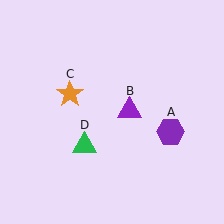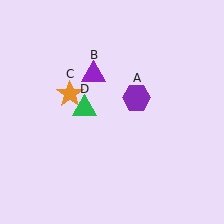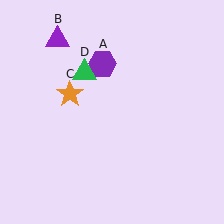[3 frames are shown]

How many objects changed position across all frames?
3 objects changed position: purple hexagon (object A), purple triangle (object B), green triangle (object D).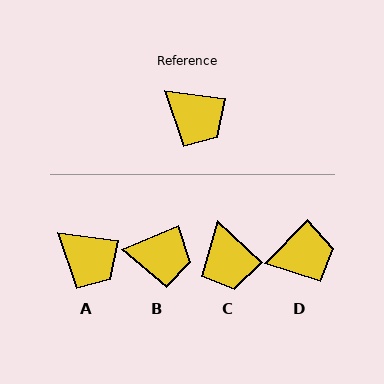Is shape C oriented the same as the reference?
No, it is off by about 35 degrees.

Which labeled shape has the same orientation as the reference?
A.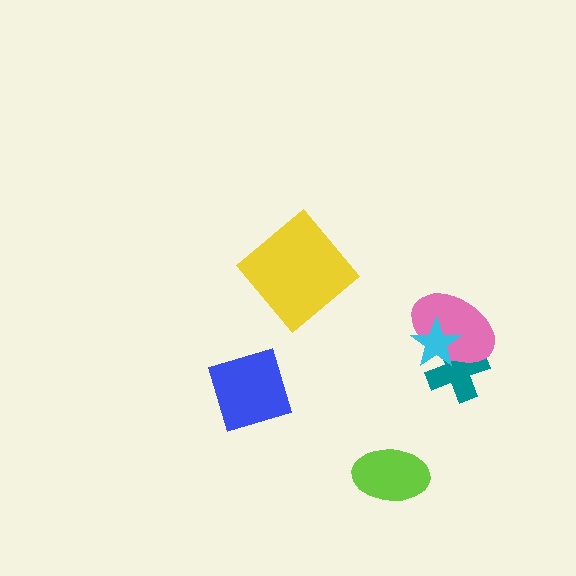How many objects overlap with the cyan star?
2 objects overlap with the cyan star.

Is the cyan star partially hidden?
No, no other shape covers it.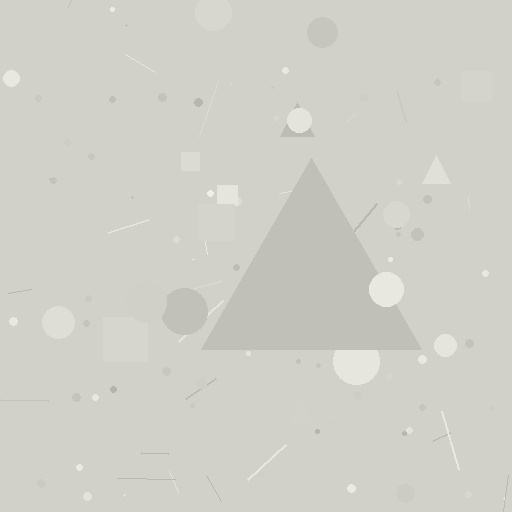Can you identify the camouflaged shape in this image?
The camouflaged shape is a triangle.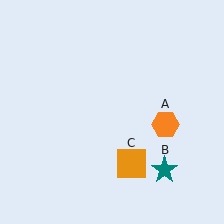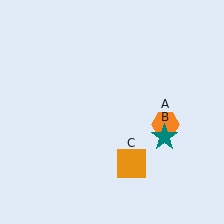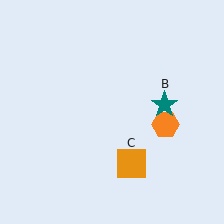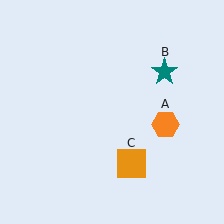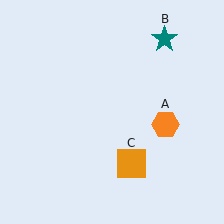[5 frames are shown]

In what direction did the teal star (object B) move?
The teal star (object B) moved up.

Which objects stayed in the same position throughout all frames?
Orange hexagon (object A) and orange square (object C) remained stationary.